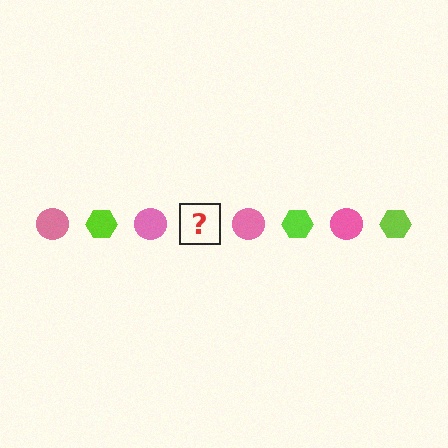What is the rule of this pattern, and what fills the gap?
The rule is that the pattern alternates between pink circle and lime hexagon. The gap should be filled with a lime hexagon.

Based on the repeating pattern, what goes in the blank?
The blank should be a lime hexagon.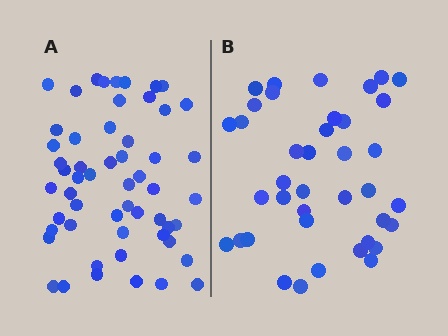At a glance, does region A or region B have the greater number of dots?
Region A (the left region) has more dots.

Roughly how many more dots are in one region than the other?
Region A has approximately 15 more dots than region B.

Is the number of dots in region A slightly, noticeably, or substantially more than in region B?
Region A has noticeably more, but not dramatically so. The ratio is roughly 1.4 to 1.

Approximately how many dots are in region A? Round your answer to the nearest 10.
About 60 dots. (The exact count is 55, which rounds to 60.)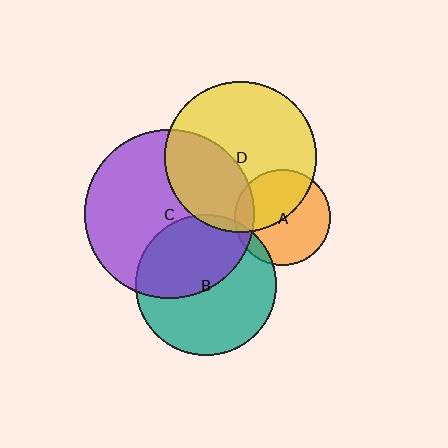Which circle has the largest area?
Circle C (purple).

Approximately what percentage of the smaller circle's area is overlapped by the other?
Approximately 10%.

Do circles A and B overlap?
Yes.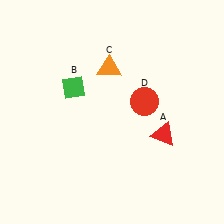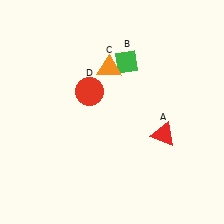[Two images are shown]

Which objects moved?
The objects that moved are: the green diamond (B), the red circle (D).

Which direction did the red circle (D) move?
The red circle (D) moved left.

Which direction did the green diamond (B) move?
The green diamond (B) moved right.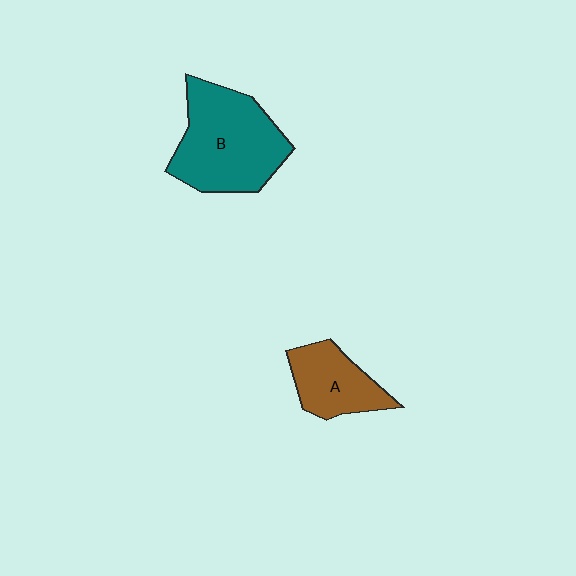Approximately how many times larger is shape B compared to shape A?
Approximately 1.8 times.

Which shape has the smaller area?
Shape A (brown).